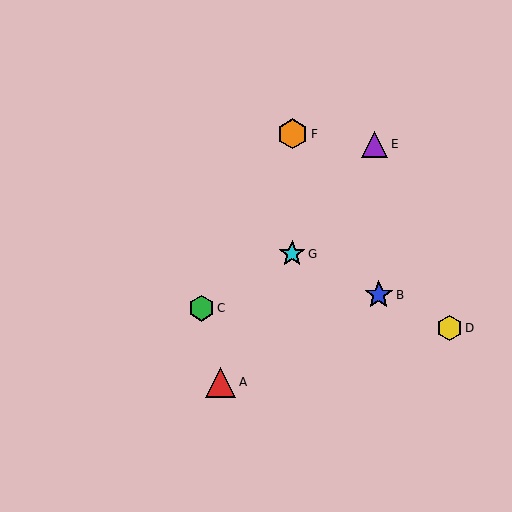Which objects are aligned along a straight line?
Objects B, D, G are aligned along a straight line.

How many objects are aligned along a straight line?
3 objects (B, D, G) are aligned along a straight line.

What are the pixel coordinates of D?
Object D is at (449, 328).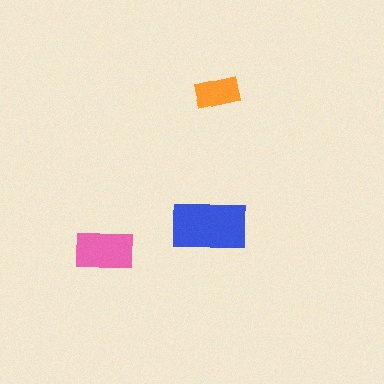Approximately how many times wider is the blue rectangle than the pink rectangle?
About 1.5 times wider.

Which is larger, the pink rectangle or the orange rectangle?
The pink one.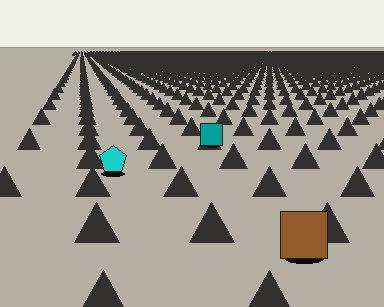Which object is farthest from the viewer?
The teal square is farthest from the viewer. It appears smaller and the ground texture around it is denser.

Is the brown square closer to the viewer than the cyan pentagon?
Yes. The brown square is closer — you can tell from the texture gradient: the ground texture is coarser near it.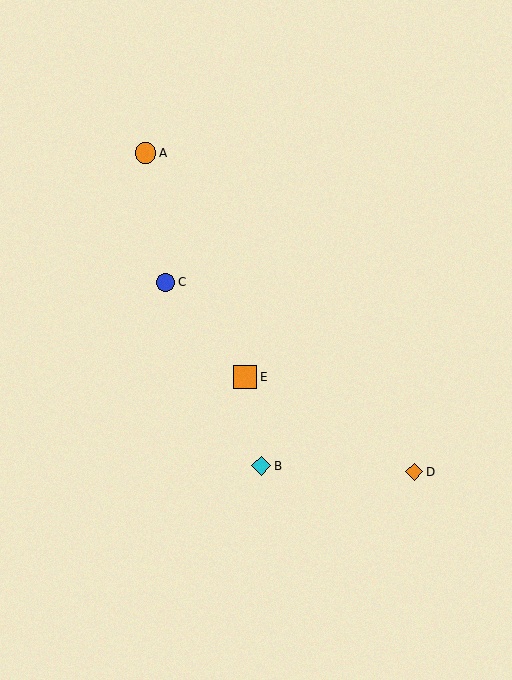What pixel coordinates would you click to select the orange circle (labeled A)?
Click at (146, 153) to select the orange circle A.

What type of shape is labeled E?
Shape E is an orange square.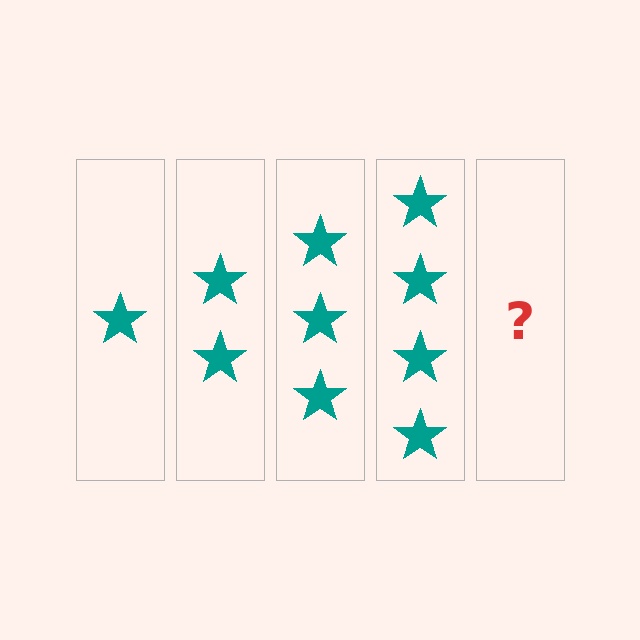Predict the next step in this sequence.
The next step is 5 stars.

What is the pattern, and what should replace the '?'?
The pattern is that each step adds one more star. The '?' should be 5 stars.